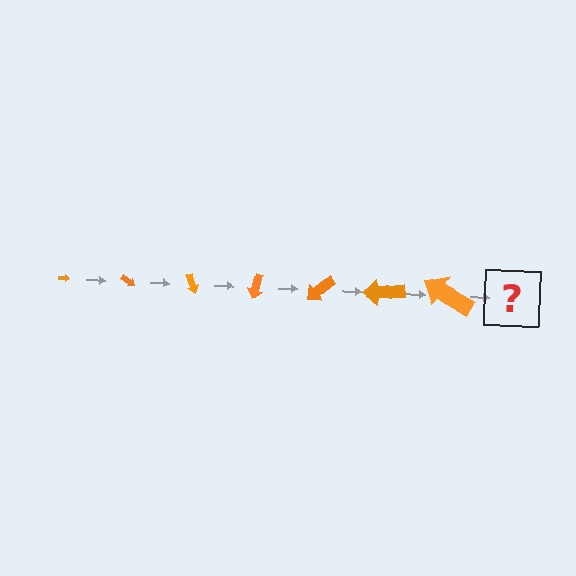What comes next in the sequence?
The next element should be an arrow, larger than the previous one and rotated 245 degrees from the start.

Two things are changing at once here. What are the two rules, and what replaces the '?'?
The two rules are that the arrow grows larger each step and it rotates 35 degrees each step. The '?' should be an arrow, larger than the previous one and rotated 245 degrees from the start.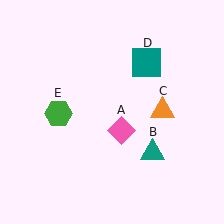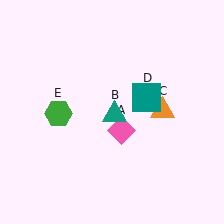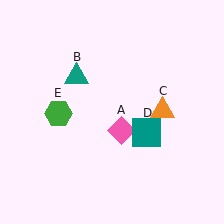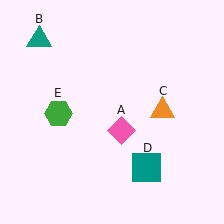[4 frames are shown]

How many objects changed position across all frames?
2 objects changed position: teal triangle (object B), teal square (object D).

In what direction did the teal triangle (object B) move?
The teal triangle (object B) moved up and to the left.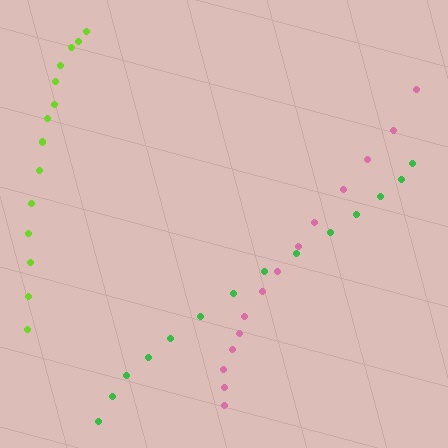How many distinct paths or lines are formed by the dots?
There are 3 distinct paths.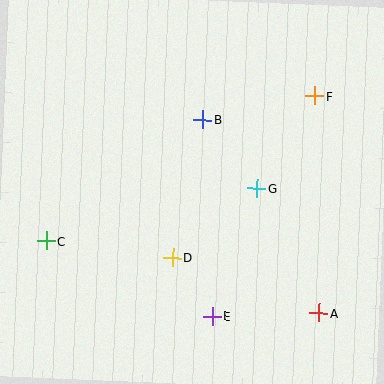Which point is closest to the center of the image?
Point G at (257, 188) is closest to the center.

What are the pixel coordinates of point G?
Point G is at (257, 188).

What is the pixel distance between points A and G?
The distance between A and G is 139 pixels.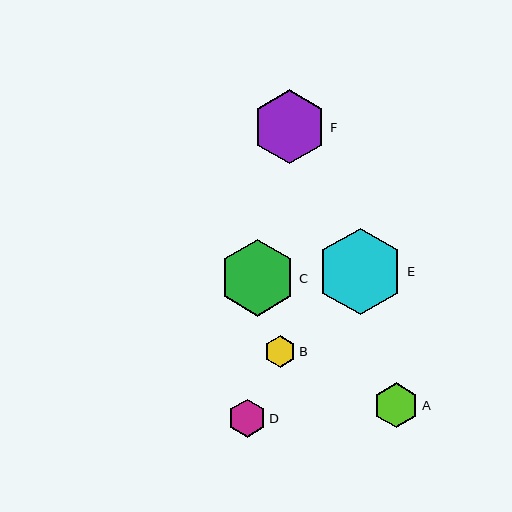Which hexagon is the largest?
Hexagon E is the largest with a size of approximately 87 pixels.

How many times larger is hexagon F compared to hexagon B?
Hexagon F is approximately 2.3 times the size of hexagon B.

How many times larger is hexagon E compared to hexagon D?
Hexagon E is approximately 2.3 times the size of hexagon D.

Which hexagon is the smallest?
Hexagon B is the smallest with a size of approximately 32 pixels.